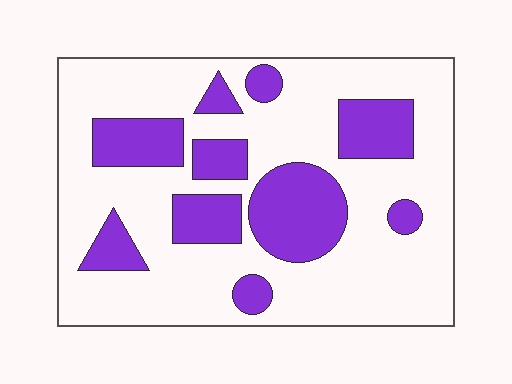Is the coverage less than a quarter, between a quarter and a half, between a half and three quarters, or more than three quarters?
Between a quarter and a half.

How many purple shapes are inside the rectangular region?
10.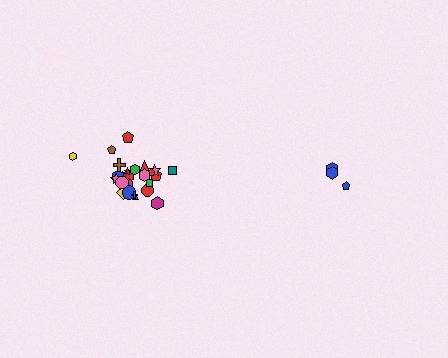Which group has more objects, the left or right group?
The left group.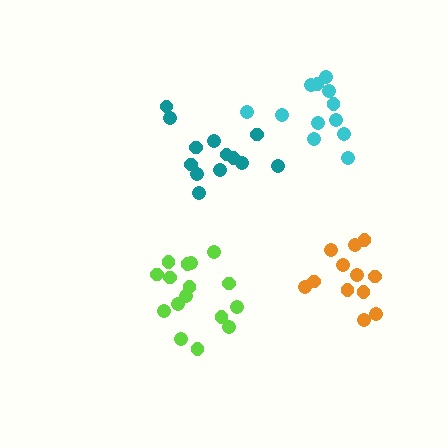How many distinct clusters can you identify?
There are 4 distinct clusters.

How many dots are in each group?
Group 1: 12 dots, Group 2: 12 dots, Group 3: 16 dots, Group 4: 13 dots (53 total).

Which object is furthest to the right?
The orange cluster is rightmost.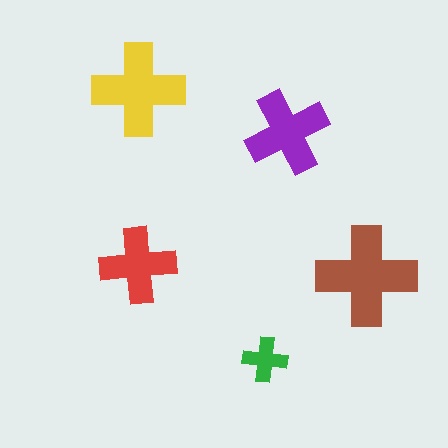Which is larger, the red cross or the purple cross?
The purple one.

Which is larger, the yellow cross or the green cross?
The yellow one.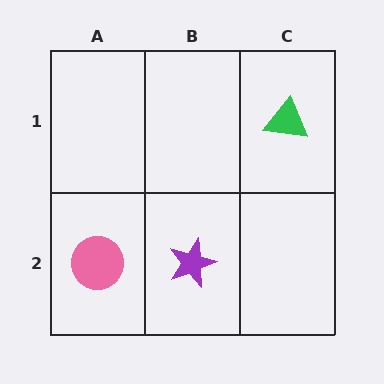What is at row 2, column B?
A purple star.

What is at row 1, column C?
A green triangle.